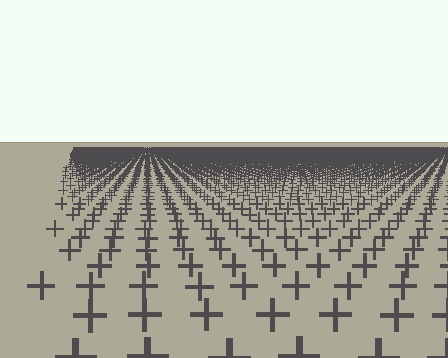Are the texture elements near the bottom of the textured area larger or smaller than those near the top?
Larger. Near the bottom, elements are closer to the viewer and appear at a bigger on-screen size.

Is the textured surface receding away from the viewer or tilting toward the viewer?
The surface is receding away from the viewer. Texture elements get smaller and denser toward the top.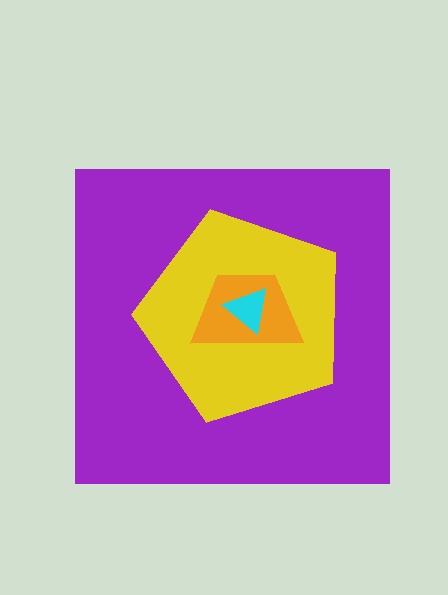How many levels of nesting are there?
4.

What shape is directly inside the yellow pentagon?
The orange trapezoid.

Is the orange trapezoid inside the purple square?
Yes.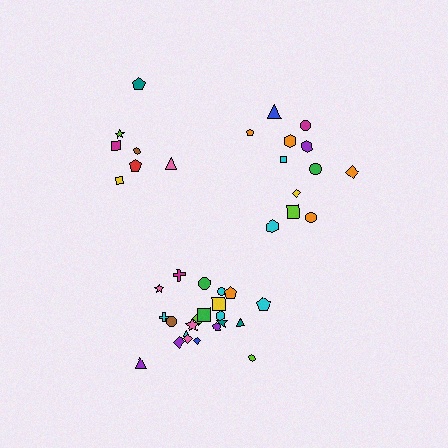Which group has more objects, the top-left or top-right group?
The top-right group.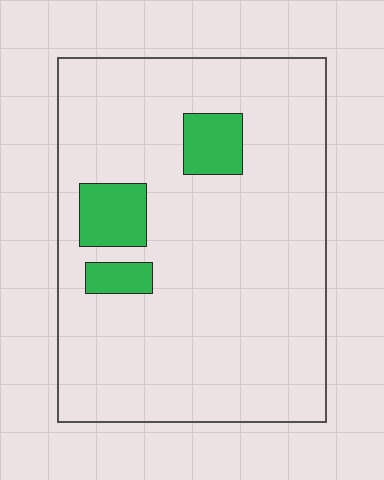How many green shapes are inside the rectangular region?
3.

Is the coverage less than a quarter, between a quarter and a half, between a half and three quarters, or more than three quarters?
Less than a quarter.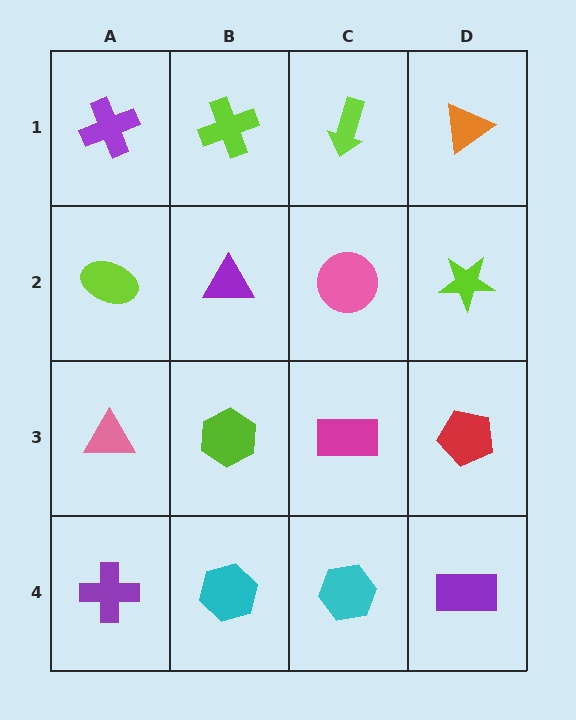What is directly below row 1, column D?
A lime star.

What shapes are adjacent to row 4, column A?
A pink triangle (row 3, column A), a cyan hexagon (row 4, column B).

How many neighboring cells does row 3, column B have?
4.